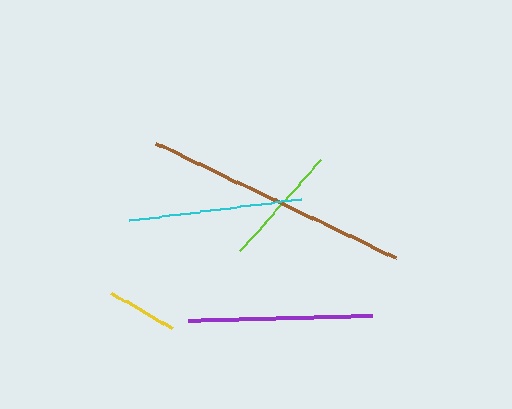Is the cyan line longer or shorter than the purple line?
The purple line is longer than the cyan line.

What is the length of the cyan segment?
The cyan segment is approximately 173 pixels long.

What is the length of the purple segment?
The purple segment is approximately 185 pixels long.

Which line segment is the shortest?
The yellow line is the shortest at approximately 71 pixels.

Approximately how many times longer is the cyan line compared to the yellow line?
The cyan line is approximately 2.5 times the length of the yellow line.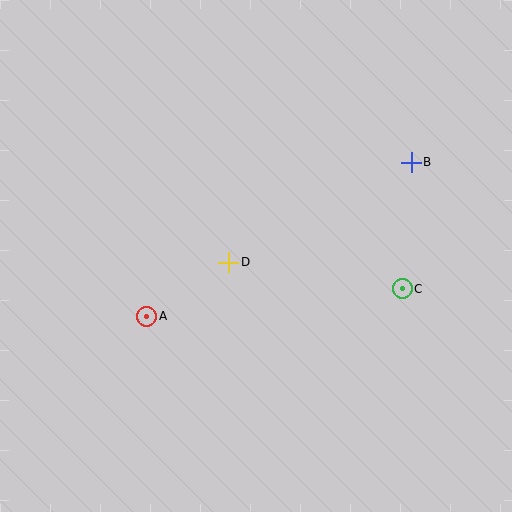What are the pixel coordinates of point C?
Point C is at (402, 289).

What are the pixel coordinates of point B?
Point B is at (411, 162).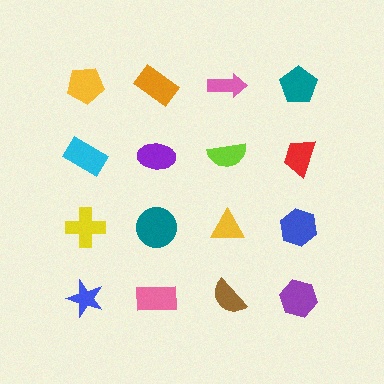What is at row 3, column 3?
A yellow triangle.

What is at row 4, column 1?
A blue star.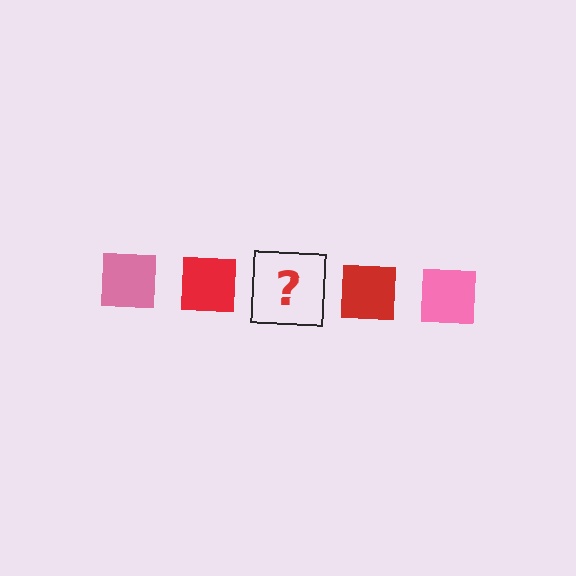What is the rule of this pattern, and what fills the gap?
The rule is that the pattern cycles through pink, red squares. The gap should be filled with a pink square.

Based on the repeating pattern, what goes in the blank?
The blank should be a pink square.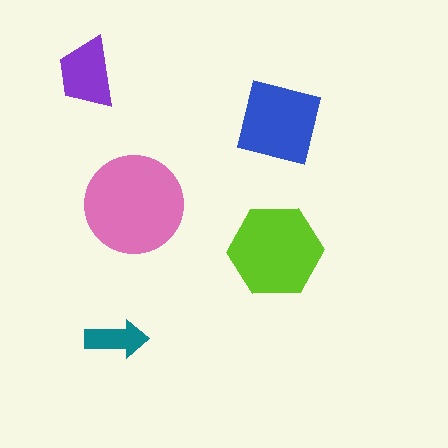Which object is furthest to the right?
The blue square is rightmost.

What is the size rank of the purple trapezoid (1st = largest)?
4th.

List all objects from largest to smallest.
The pink circle, the lime hexagon, the blue square, the purple trapezoid, the teal arrow.